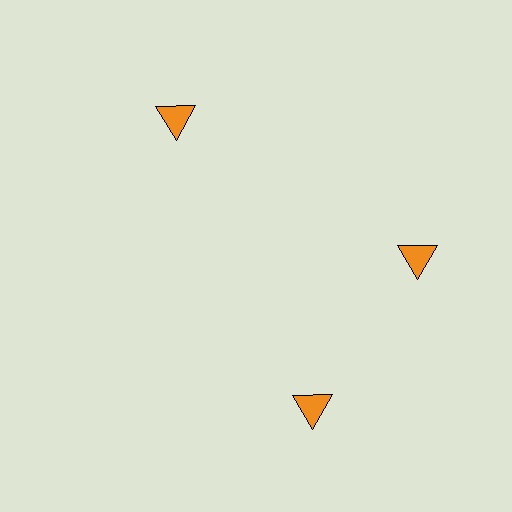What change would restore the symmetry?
The symmetry would be restored by rotating it back into even spacing with its neighbors so that all 3 triangles sit at equal angles and equal distance from the center.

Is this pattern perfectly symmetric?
No. The 3 orange triangles are arranged in a ring, but one element near the 7 o'clock position is rotated out of alignment along the ring, breaking the 3-fold rotational symmetry.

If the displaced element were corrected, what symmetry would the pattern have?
It would have 3-fold rotational symmetry — the pattern would map onto itself every 120 degrees.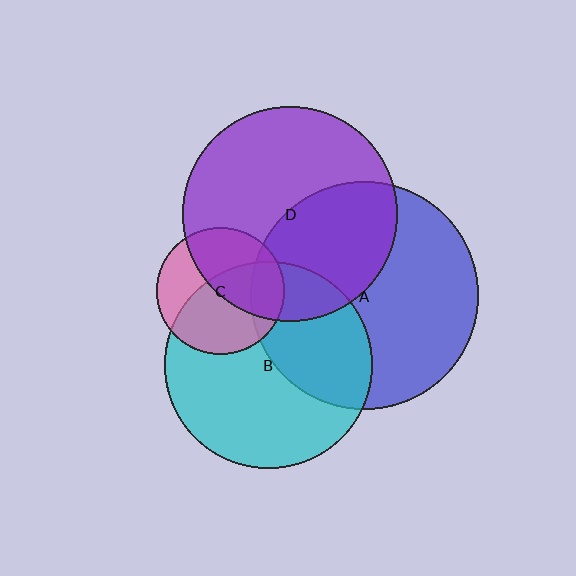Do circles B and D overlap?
Yes.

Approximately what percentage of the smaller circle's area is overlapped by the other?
Approximately 20%.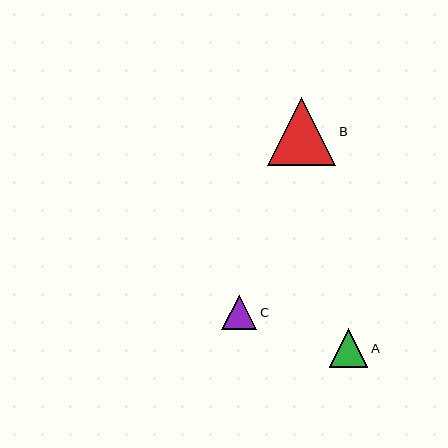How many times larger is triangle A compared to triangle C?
Triangle A is approximately 1.1 times the size of triangle C.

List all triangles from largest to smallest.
From largest to smallest: B, A, C.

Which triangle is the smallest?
Triangle C is the smallest with a size of approximately 35 pixels.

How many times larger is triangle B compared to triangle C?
Triangle B is approximately 2.0 times the size of triangle C.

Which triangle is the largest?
Triangle B is the largest with a size of approximately 68 pixels.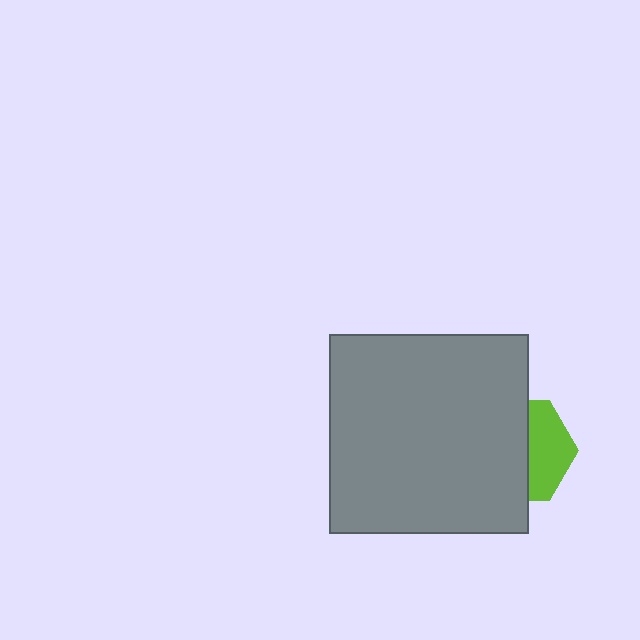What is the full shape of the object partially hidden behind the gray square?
The partially hidden object is a lime hexagon.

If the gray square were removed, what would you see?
You would see the complete lime hexagon.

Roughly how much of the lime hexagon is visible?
A small part of it is visible (roughly 40%).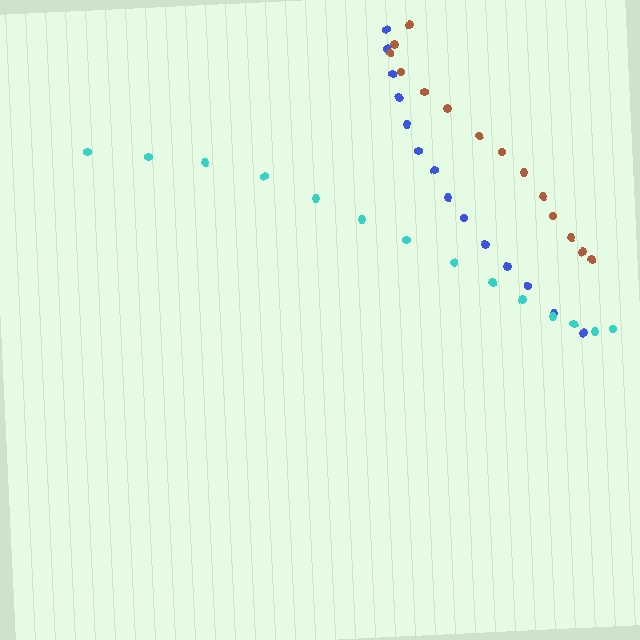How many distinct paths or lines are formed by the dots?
There are 3 distinct paths.